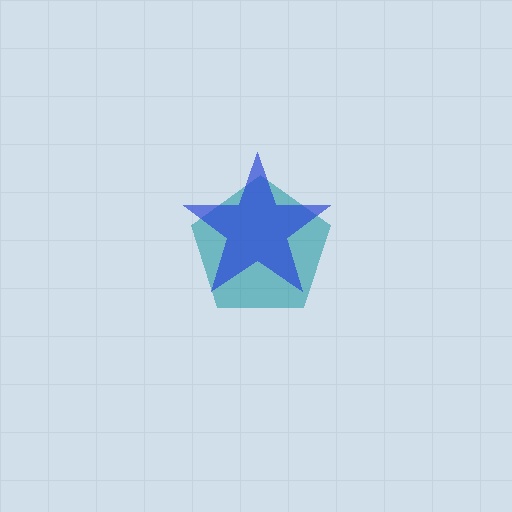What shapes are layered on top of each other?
The layered shapes are: a teal pentagon, a blue star.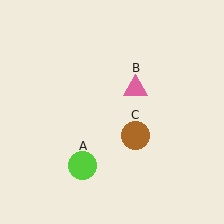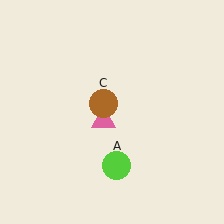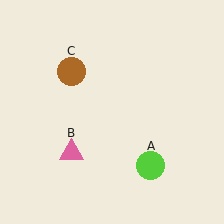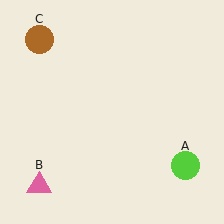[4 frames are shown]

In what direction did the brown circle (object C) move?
The brown circle (object C) moved up and to the left.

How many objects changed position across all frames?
3 objects changed position: lime circle (object A), pink triangle (object B), brown circle (object C).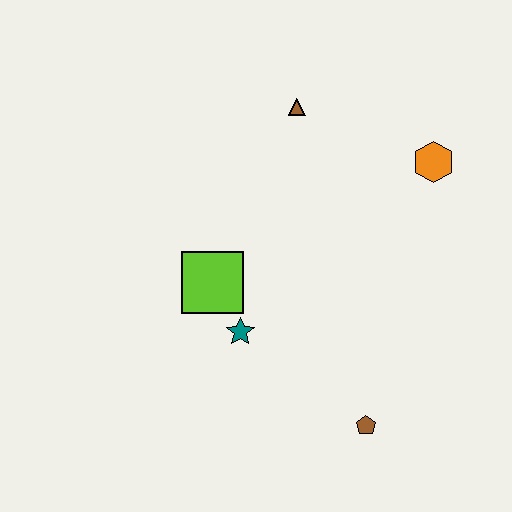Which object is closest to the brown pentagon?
The teal star is closest to the brown pentagon.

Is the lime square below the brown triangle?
Yes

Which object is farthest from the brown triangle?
The brown pentagon is farthest from the brown triangle.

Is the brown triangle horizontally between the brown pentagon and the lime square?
Yes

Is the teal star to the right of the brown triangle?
No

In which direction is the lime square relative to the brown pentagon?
The lime square is to the left of the brown pentagon.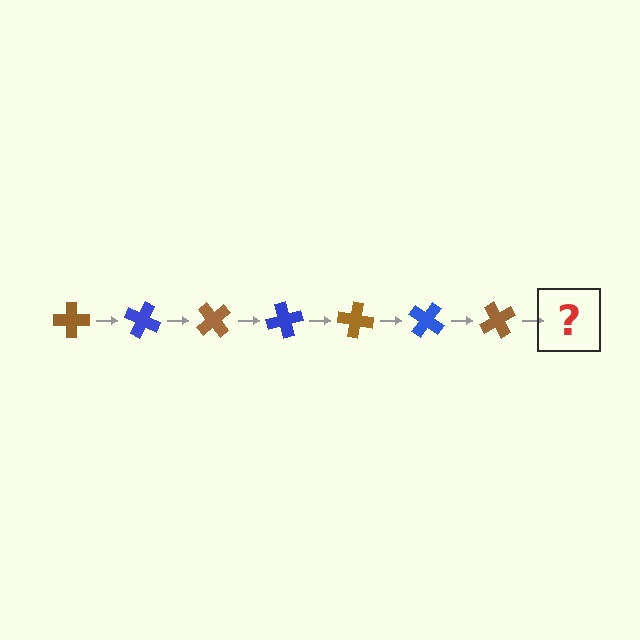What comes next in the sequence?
The next element should be a blue cross, rotated 175 degrees from the start.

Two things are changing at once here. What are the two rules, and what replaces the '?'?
The two rules are that it rotates 25 degrees each step and the color cycles through brown and blue. The '?' should be a blue cross, rotated 175 degrees from the start.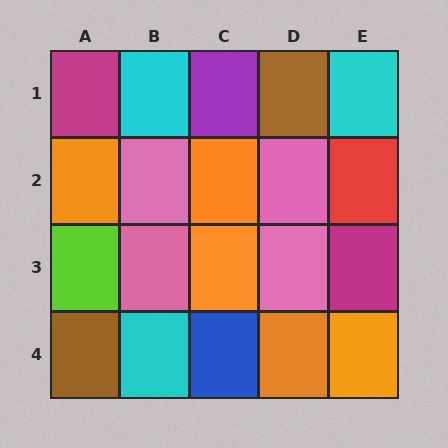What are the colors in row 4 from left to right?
Brown, cyan, blue, orange, orange.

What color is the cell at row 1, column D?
Brown.